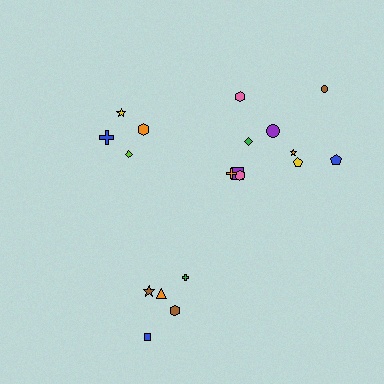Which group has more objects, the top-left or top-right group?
The top-right group.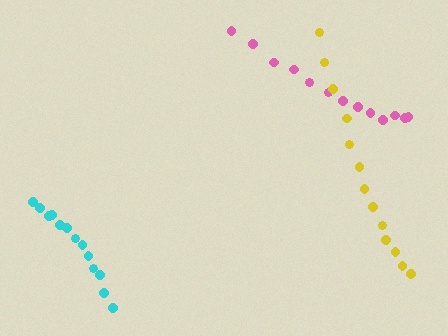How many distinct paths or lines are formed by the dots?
There are 3 distinct paths.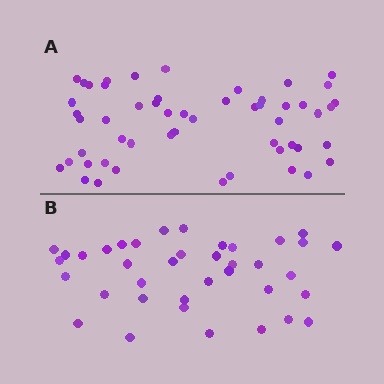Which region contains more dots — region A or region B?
Region A (the top region) has more dots.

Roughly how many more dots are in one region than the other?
Region A has approximately 15 more dots than region B.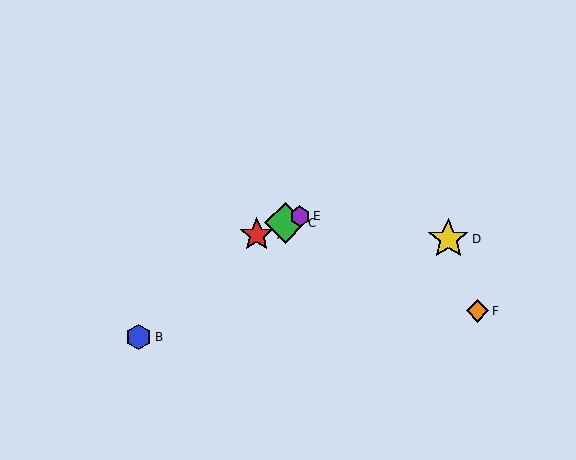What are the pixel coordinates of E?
Object E is at (300, 216).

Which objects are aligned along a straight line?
Objects A, C, E are aligned along a straight line.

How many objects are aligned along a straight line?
3 objects (A, C, E) are aligned along a straight line.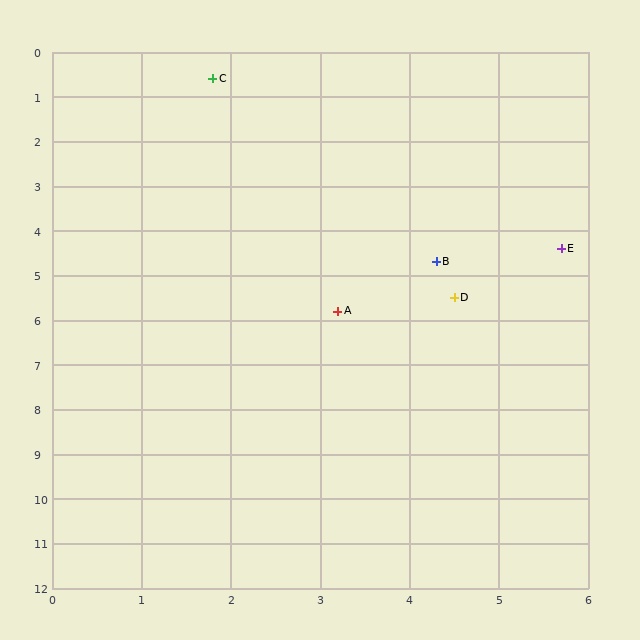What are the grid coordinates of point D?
Point D is at approximately (4.5, 5.5).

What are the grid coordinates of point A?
Point A is at approximately (3.2, 5.8).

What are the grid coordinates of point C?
Point C is at approximately (1.8, 0.6).